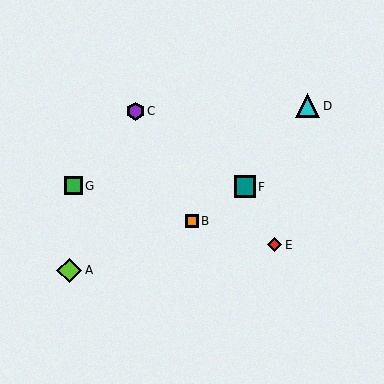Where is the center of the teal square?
The center of the teal square is at (245, 187).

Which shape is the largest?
The lime diamond (labeled A) is the largest.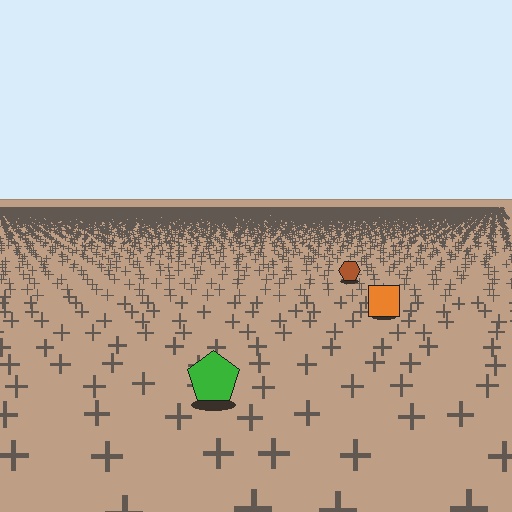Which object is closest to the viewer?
The green pentagon is closest. The texture marks near it are larger and more spread out.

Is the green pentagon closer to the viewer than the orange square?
Yes. The green pentagon is closer — you can tell from the texture gradient: the ground texture is coarser near it.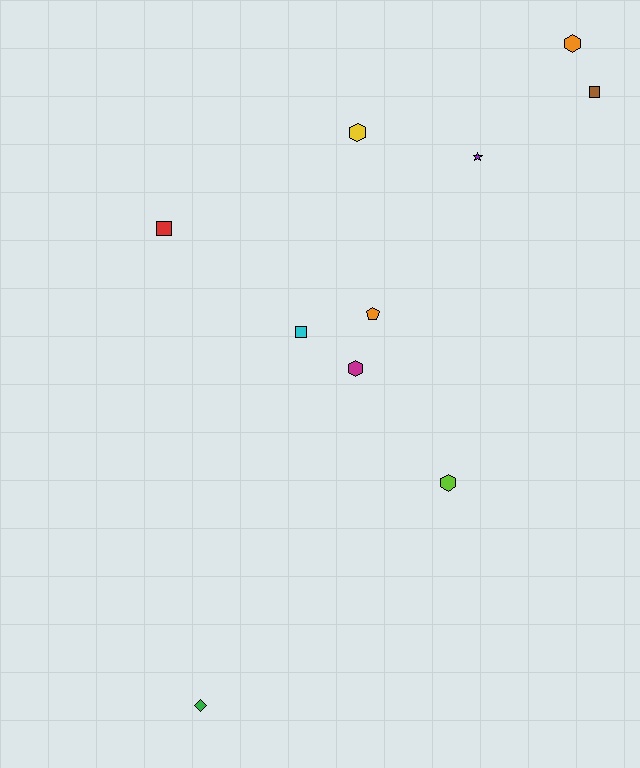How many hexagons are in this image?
There are 4 hexagons.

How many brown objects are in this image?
There is 1 brown object.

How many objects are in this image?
There are 10 objects.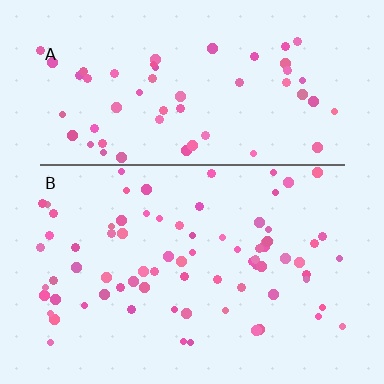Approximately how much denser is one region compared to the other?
Approximately 1.3× — region B over region A.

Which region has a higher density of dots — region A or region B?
B (the bottom).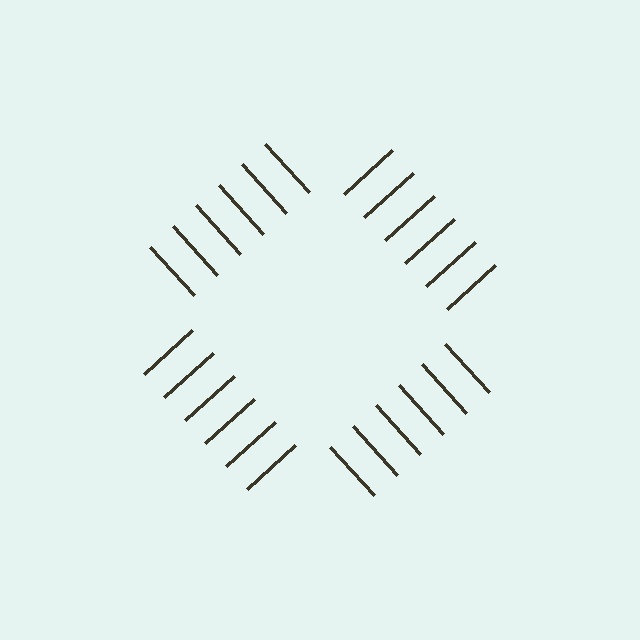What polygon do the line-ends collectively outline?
An illusory square — the line segments terminate on its edges but no continuous stroke is drawn.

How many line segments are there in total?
24 — 6 along each of the 4 edges.